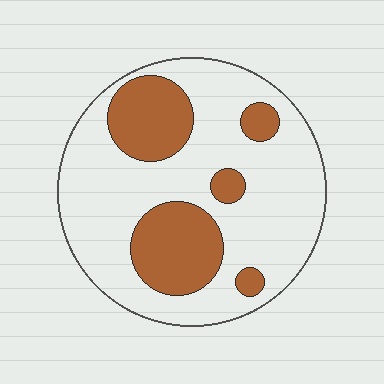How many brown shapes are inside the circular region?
5.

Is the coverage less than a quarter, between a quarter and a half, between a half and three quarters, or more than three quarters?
Between a quarter and a half.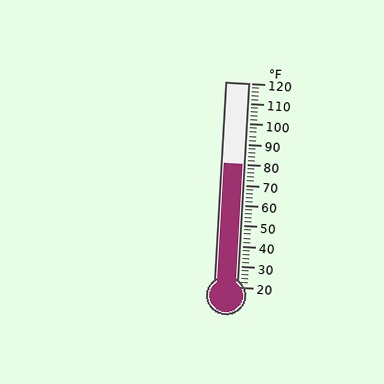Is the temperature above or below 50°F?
The temperature is above 50°F.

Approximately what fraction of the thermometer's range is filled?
The thermometer is filled to approximately 60% of its range.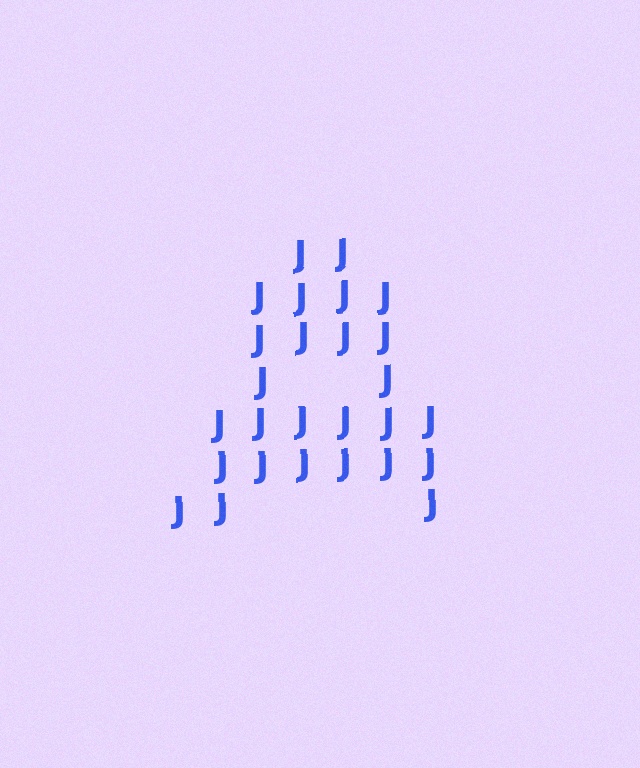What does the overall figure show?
The overall figure shows the letter A.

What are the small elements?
The small elements are letter J's.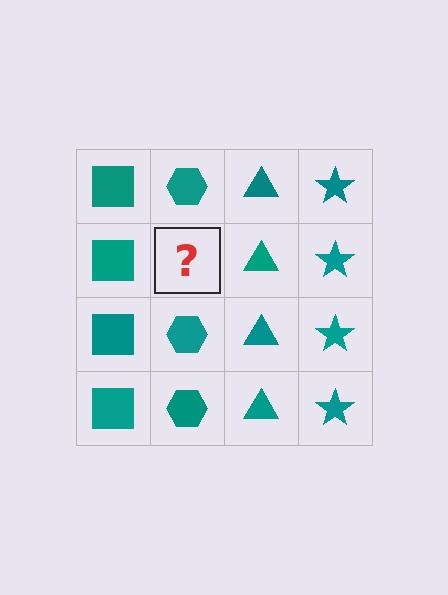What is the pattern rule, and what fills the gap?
The rule is that each column has a consistent shape. The gap should be filled with a teal hexagon.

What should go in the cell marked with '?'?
The missing cell should contain a teal hexagon.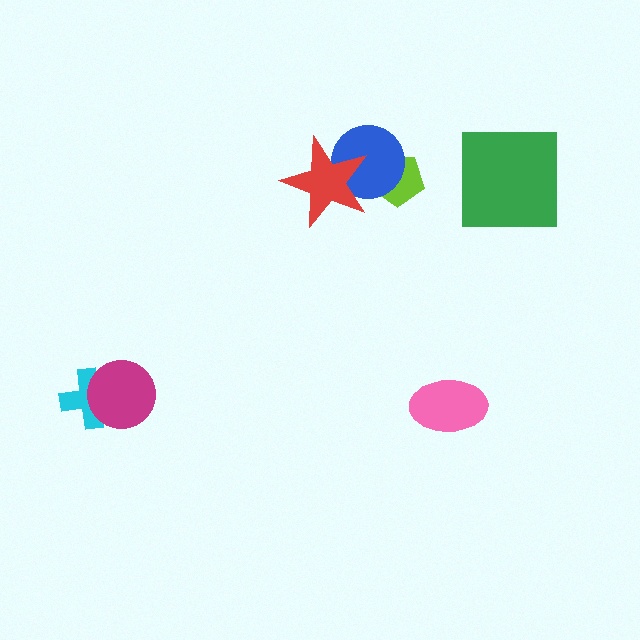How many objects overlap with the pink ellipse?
0 objects overlap with the pink ellipse.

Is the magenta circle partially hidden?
No, no other shape covers it.